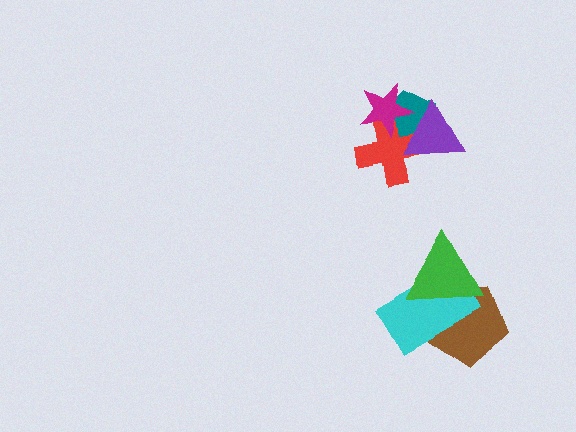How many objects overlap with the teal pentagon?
3 objects overlap with the teal pentagon.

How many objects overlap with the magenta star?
3 objects overlap with the magenta star.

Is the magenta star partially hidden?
Yes, it is partially covered by another shape.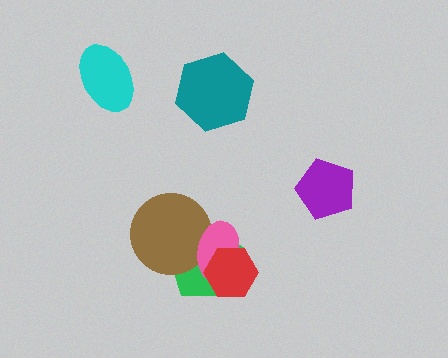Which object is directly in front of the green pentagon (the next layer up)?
The brown circle is directly in front of the green pentagon.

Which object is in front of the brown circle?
The pink ellipse is in front of the brown circle.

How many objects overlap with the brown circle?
2 objects overlap with the brown circle.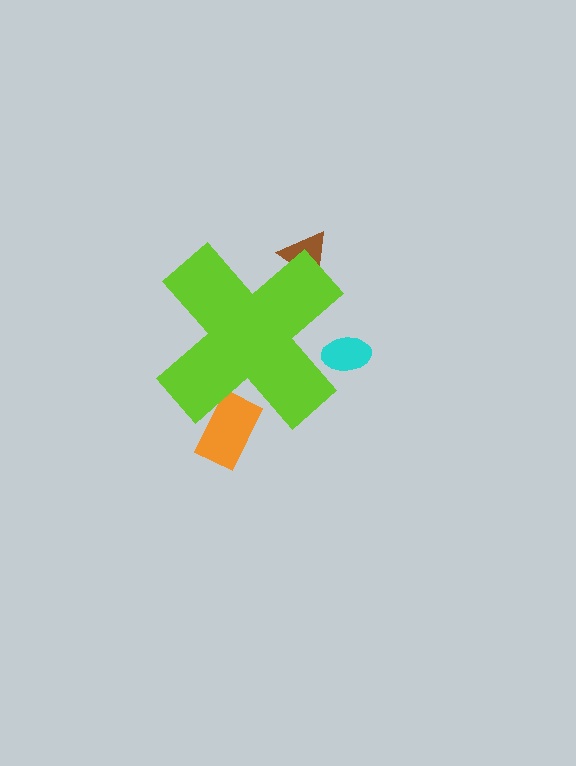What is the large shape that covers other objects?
A lime cross.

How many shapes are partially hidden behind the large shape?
3 shapes are partially hidden.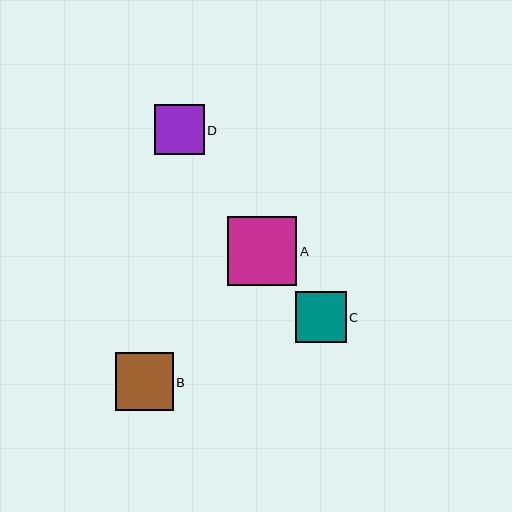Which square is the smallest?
Square D is the smallest with a size of approximately 50 pixels.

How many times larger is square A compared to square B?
Square A is approximately 1.2 times the size of square B.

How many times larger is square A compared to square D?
Square A is approximately 1.4 times the size of square D.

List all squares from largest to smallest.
From largest to smallest: A, B, C, D.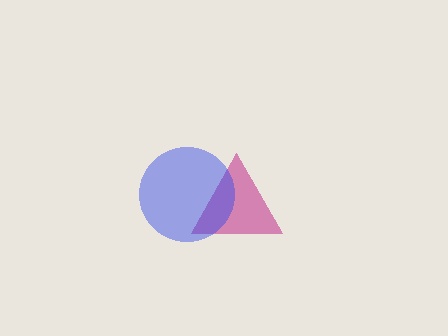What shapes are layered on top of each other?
The layered shapes are: a magenta triangle, a blue circle.